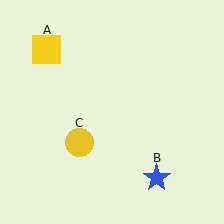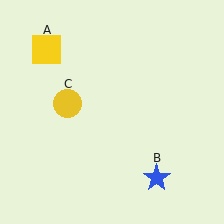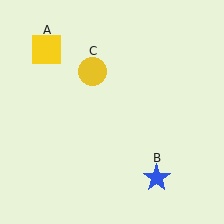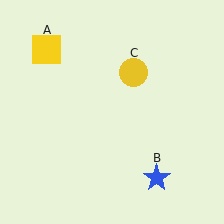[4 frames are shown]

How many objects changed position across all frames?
1 object changed position: yellow circle (object C).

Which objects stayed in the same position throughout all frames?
Yellow square (object A) and blue star (object B) remained stationary.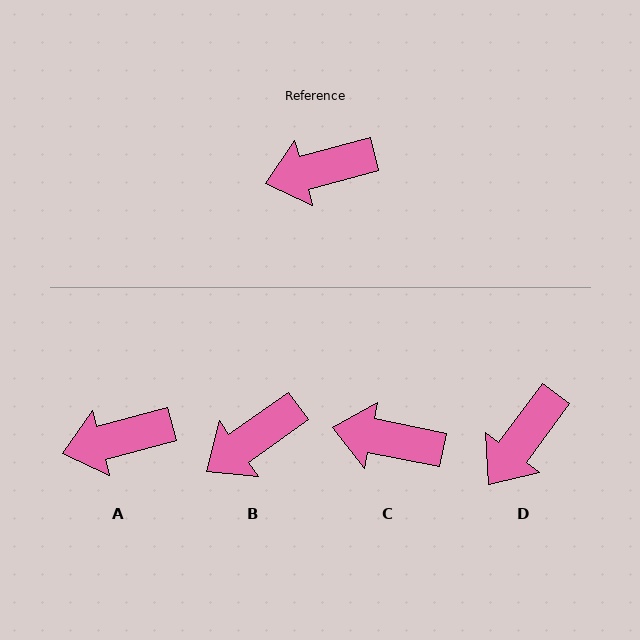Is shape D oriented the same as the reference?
No, it is off by about 39 degrees.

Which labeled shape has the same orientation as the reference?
A.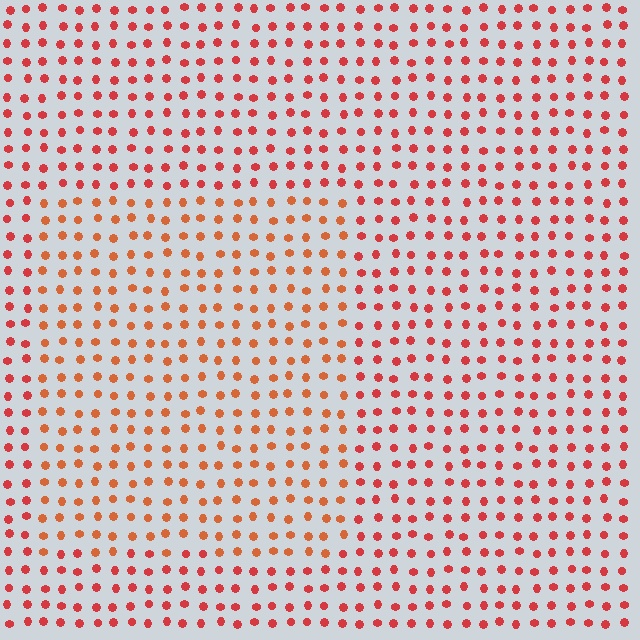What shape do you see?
I see a rectangle.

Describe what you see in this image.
The image is filled with small red elements in a uniform arrangement. A rectangle-shaped region is visible where the elements are tinted to a slightly different hue, forming a subtle color boundary.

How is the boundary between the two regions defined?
The boundary is defined purely by a slight shift in hue (about 21 degrees). Spacing, size, and orientation are identical on both sides.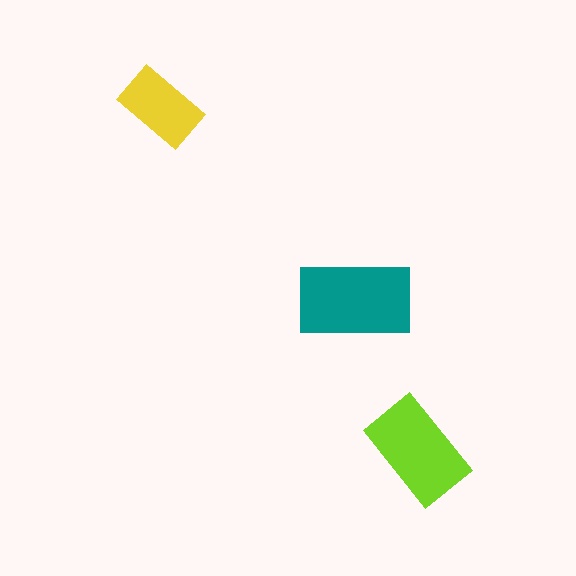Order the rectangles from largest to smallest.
the teal one, the lime one, the yellow one.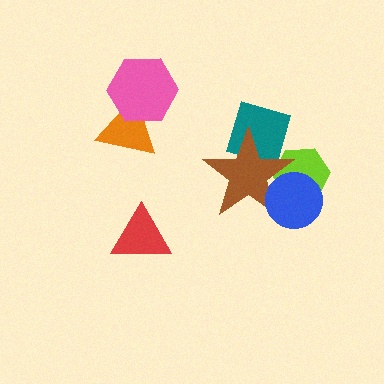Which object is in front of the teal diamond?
The brown star is in front of the teal diamond.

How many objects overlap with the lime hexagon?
2 objects overlap with the lime hexagon.